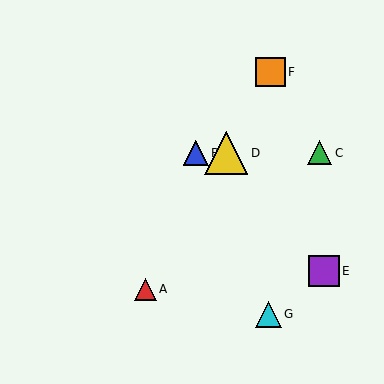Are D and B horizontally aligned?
Yes, both are at y≈153.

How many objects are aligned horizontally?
3 objects (B, C, D) are aligned horizontally.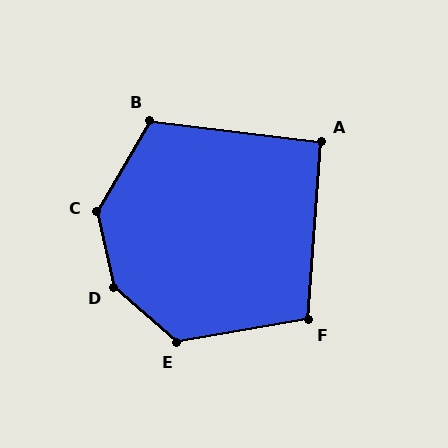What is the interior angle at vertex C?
Approximately 138 degrees (obtuse).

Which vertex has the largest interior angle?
D, at approximately 143 degrees.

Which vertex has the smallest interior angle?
A, at approximately 93 degrees.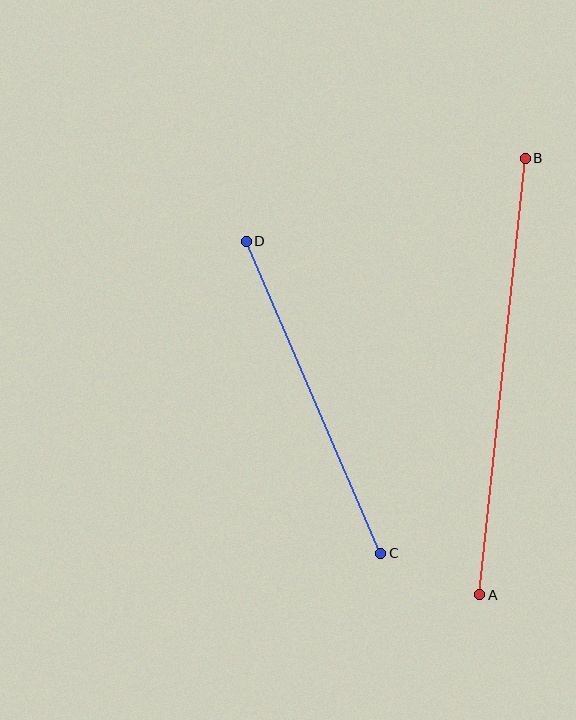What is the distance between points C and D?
The distance is approximately 340 pixels.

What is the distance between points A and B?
The distance is approximately 439 pixels.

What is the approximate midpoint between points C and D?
The midpoint is at approximately (313, 397) pixels.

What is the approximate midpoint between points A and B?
The midpoint is at approximately (502, 376) pixels.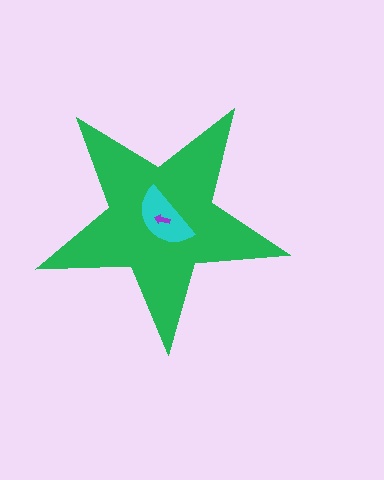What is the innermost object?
The purple arrow.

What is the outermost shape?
The green star.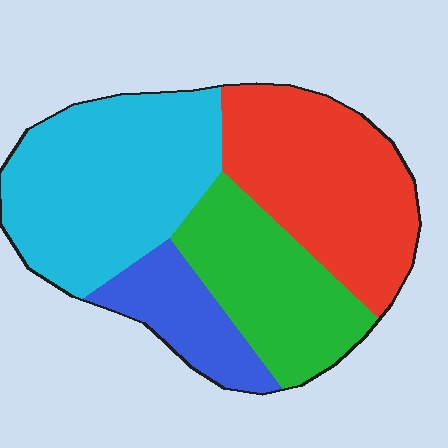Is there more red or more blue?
Red.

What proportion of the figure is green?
Green covers about 20% of the figure.